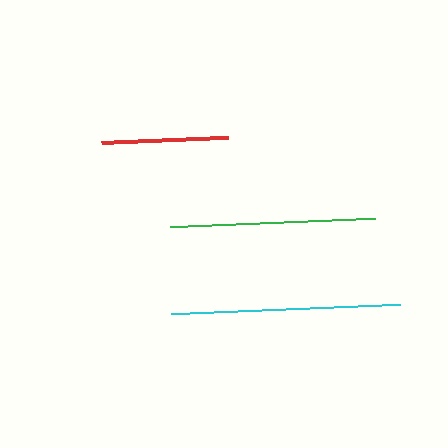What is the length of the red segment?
The red segment is approximately 127 pixels long.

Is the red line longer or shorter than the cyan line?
The cyan line is longer than the red line.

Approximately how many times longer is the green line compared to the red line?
The green line is approximately 1.6 times the length of the red line.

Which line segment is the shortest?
The red line is the shortest at approximately 127 pixels.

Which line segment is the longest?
The cyan line is the longest at approximately 229 pixels.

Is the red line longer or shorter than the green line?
The green line is longer than the red line.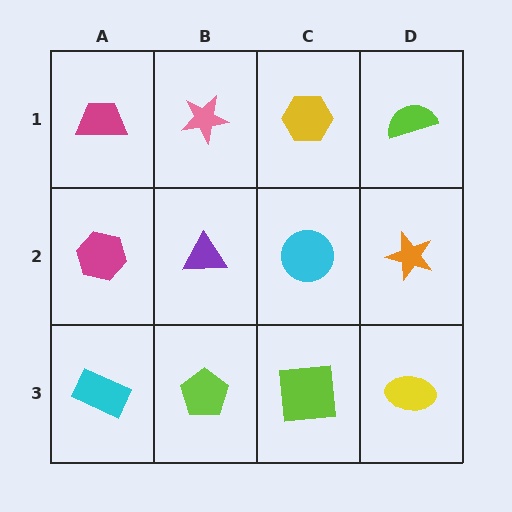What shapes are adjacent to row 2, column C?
A yellow hexagon (row 1, column C), a lime square (row 3, column C), a purple triangle (row 2, column B), an orange star (row 2, column D).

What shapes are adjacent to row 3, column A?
A magenta hexagon (row 2, column A), a lime pentagon (row 3, column B).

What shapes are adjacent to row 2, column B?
A pink star (row 1, column B), a lime pentagon (row 3, column B), a magenta hexagon (row 2, column A), a cyan circle (row 2, column C).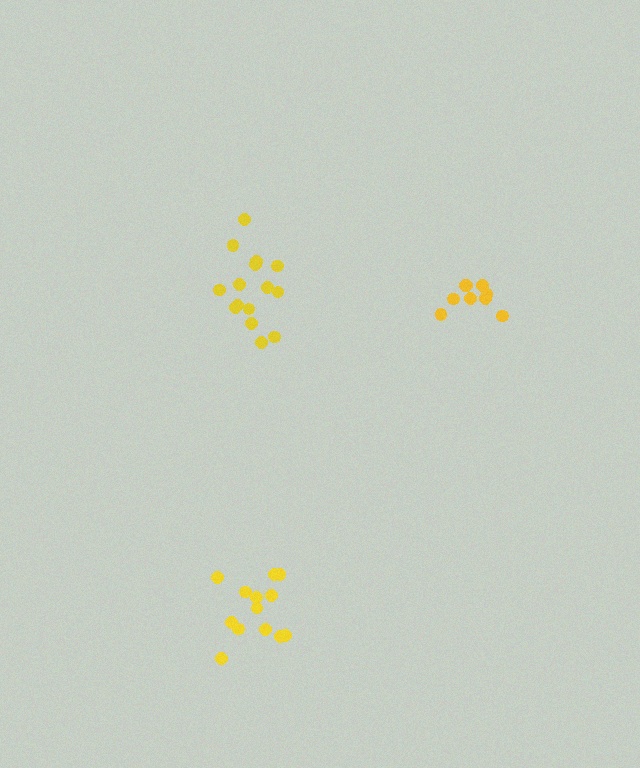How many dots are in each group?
Group 1: 9 dots, Group 2: 13 dots, Group 3: 15 dots (37 total).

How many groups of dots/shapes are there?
There are 3 groups.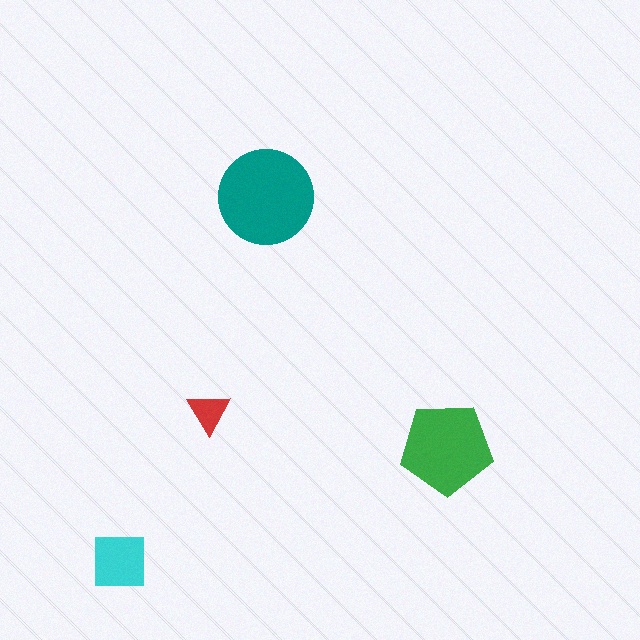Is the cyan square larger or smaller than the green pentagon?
Smaller.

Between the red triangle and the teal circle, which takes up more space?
The teal circle.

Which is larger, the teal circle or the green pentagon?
The teal circle.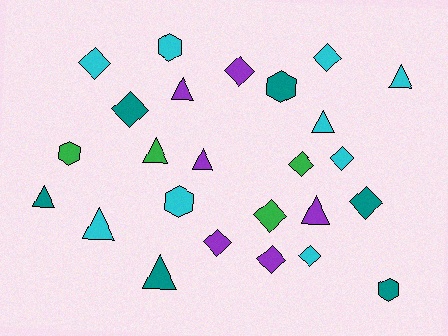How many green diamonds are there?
There are 2 green diamonds.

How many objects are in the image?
There are 25 objects.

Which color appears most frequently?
Cyan, with 9 objects.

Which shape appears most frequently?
Diamond, with 11 objects.